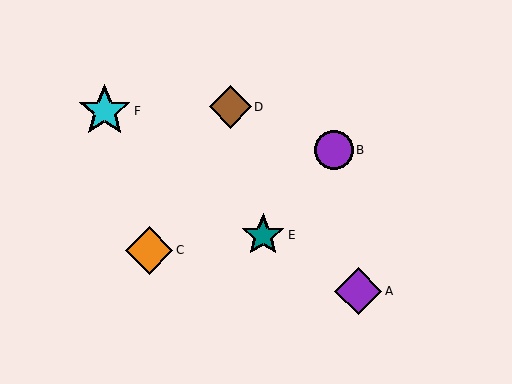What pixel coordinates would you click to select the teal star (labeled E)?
Click at (263, 235) to select the teal star E.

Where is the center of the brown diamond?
The center of the brown diamond is at (230, 107).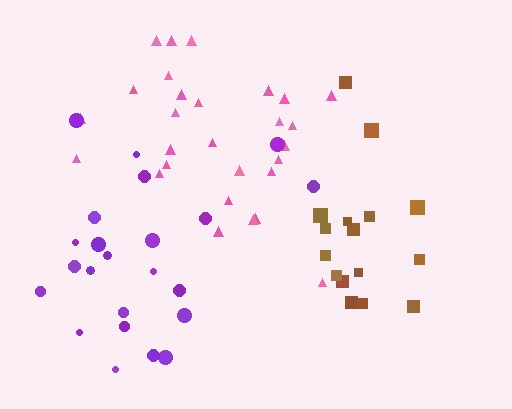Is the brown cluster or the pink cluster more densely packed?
Pink.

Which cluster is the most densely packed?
Pink.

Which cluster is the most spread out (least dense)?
Brown.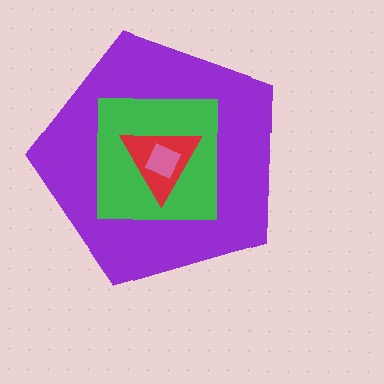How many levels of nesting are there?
4.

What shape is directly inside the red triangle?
The pink diamond.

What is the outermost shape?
The purple pentagon.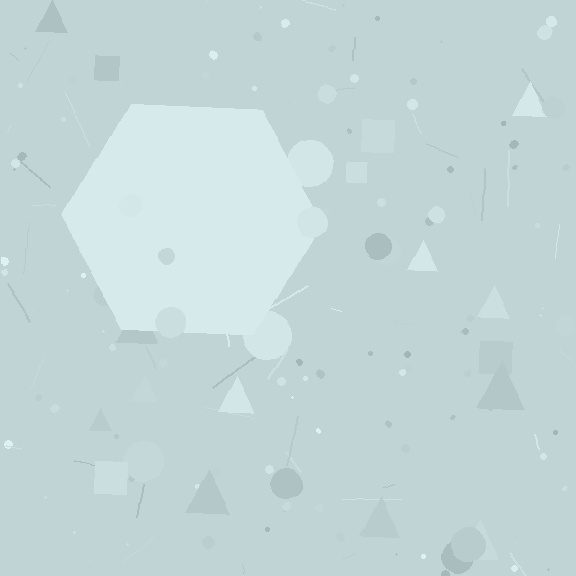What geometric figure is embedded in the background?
A hexagon is embedded in the background.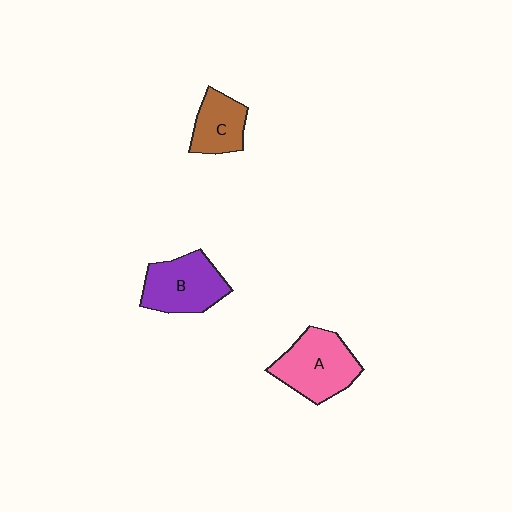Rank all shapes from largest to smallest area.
From largest to smallest: A (pink), B (purple), C (brown).